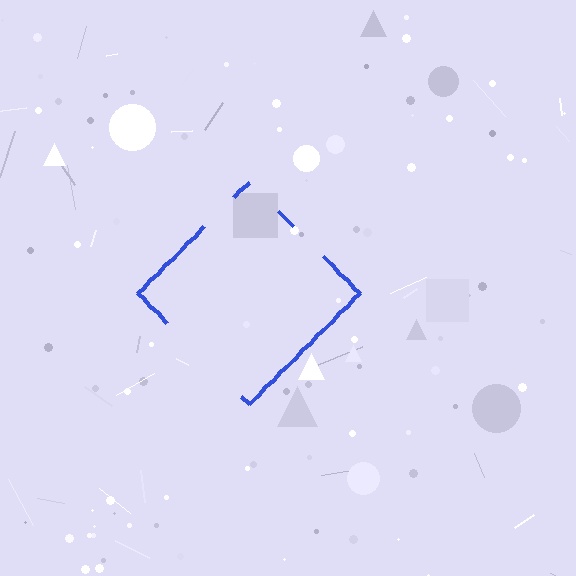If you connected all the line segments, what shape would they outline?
They would outline a diamond.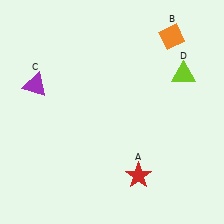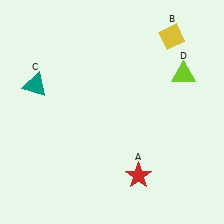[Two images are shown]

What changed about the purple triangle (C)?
In Image 1, C is purple. In Image 2, it changed to teal.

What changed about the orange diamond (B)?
In Image 1, B is orange. In Image 2, it changed to yellow.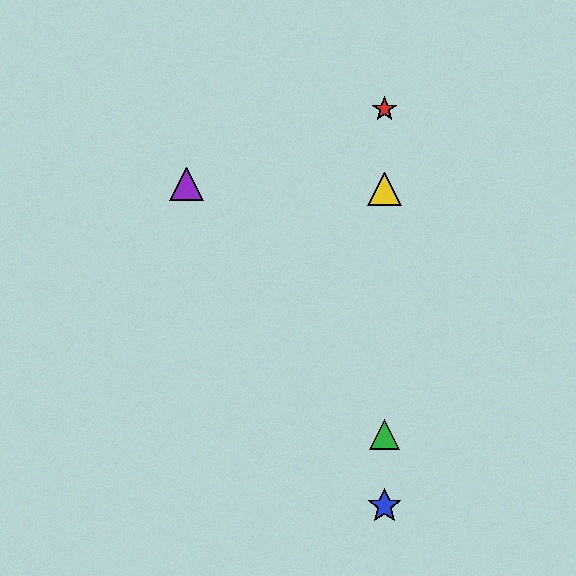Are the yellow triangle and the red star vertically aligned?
Yes, both are at x≈384.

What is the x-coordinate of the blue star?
The blue star is at x≈384.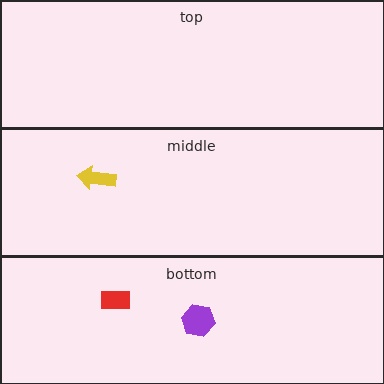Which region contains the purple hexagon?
The bottom region.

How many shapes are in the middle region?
1.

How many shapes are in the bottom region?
2.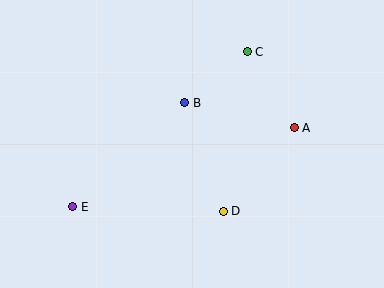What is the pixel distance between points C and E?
The distance between C and E is 233 pixels.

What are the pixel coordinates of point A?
Point A is at (294, 128).